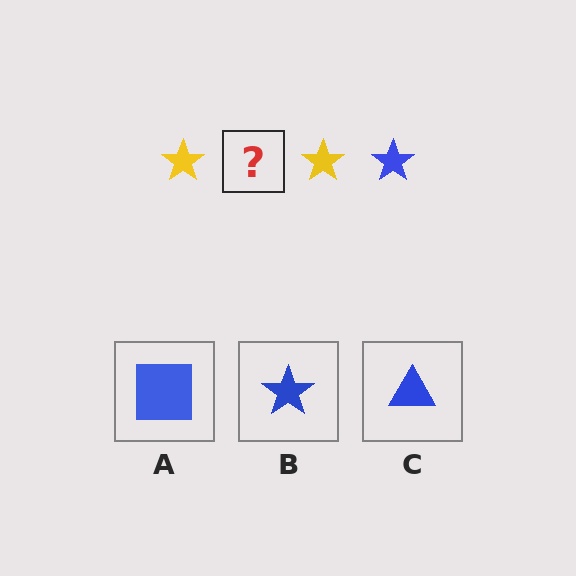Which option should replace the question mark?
Option B.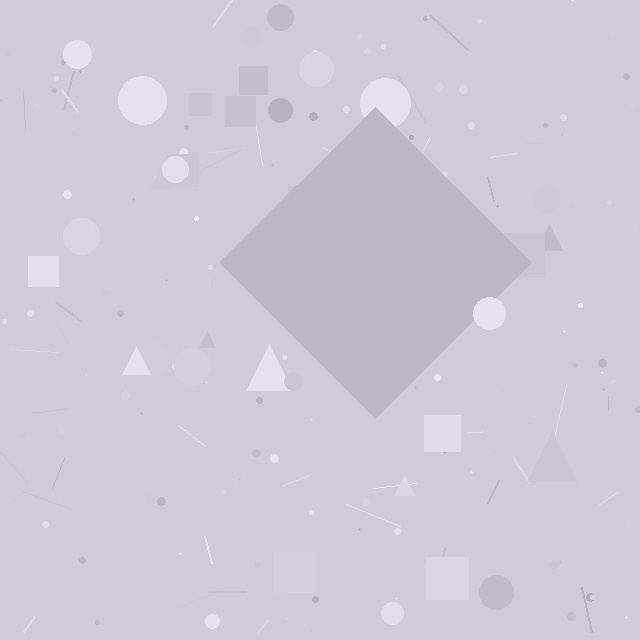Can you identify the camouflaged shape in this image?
The camouflaged shape is a diamond.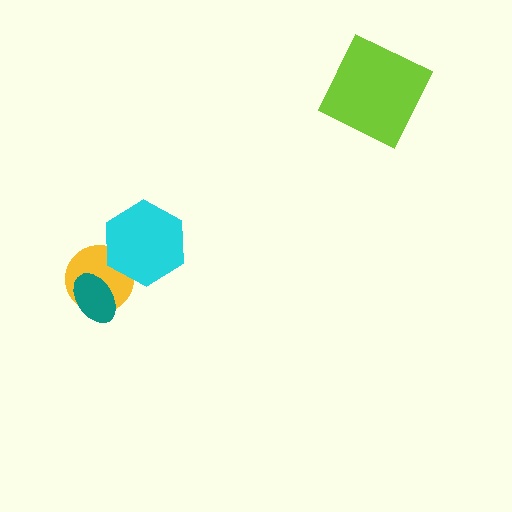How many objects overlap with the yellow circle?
2 objects overlap with the yellow circle.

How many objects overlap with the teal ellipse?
1 object overlaps with the teal ellipse.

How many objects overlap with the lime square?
0 objects overlap with the lime square.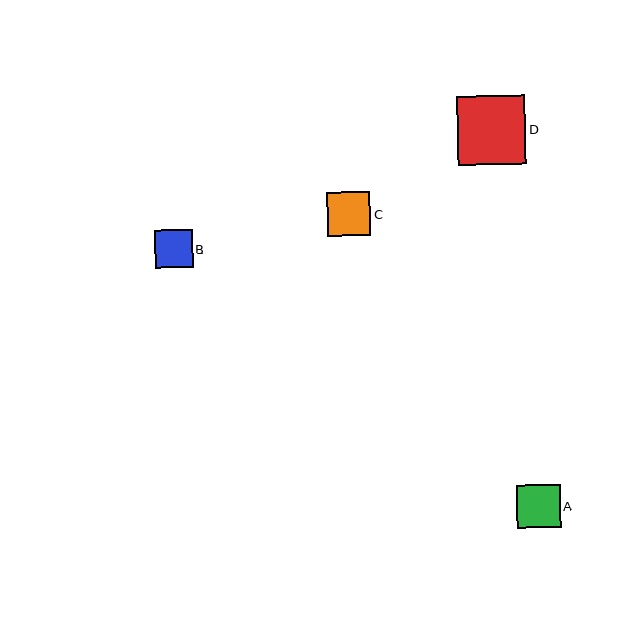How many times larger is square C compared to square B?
Square C is approximately 1.2 times the size of square B.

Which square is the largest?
Square D is the largest with a size of approximately 68 pixels.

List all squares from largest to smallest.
From largest to smallest: D, C, A, B.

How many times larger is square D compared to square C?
Square D is approximately 1.6 times the size of square C.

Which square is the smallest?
Square B is the smallest with a size of approximately 38 pixels.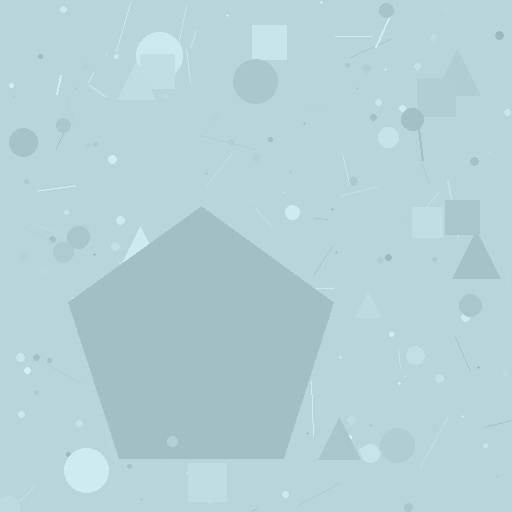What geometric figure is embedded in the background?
A pentagon is embedded in the background.